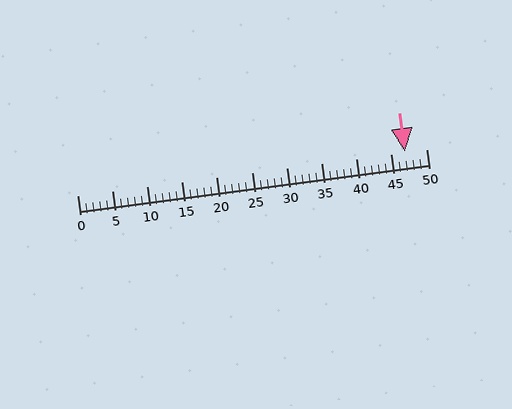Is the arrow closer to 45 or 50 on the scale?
The arrow is closer to 45.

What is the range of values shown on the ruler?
The ruler shows values from 0 to 50.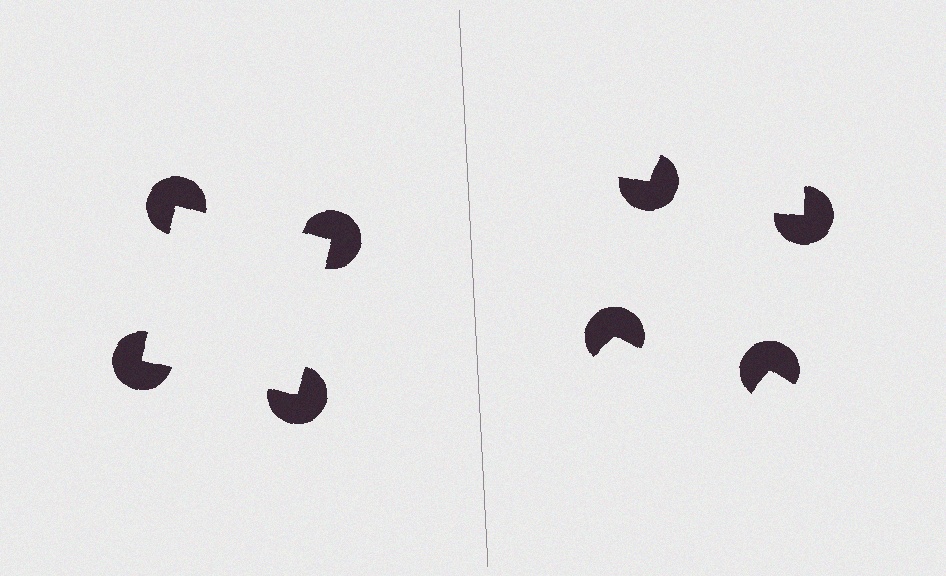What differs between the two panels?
The pac-man discs are positioned identically on both sides; only the wedge orientations differ. On the left they align to a square; on the right they are misaligned.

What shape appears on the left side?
An illusory square.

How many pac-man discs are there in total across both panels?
8 — 4 on each side.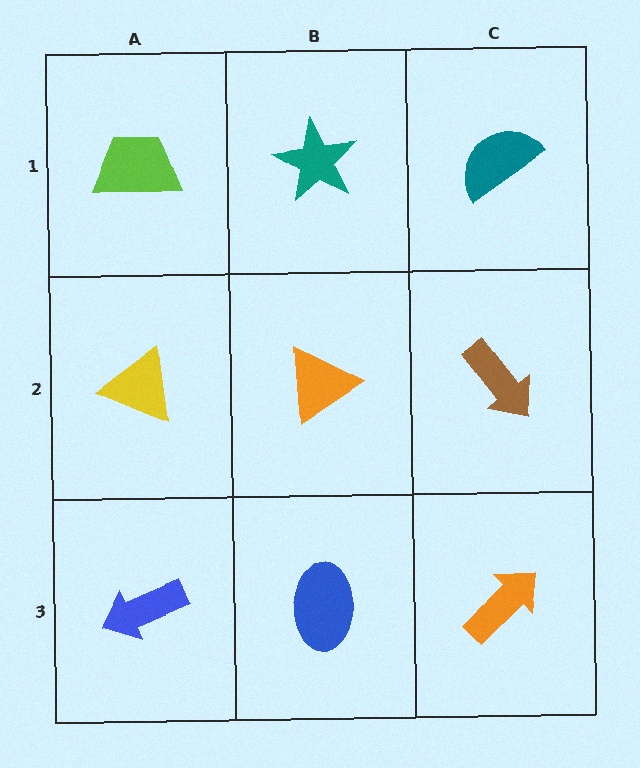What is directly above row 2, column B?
A teal star.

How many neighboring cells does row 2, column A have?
3.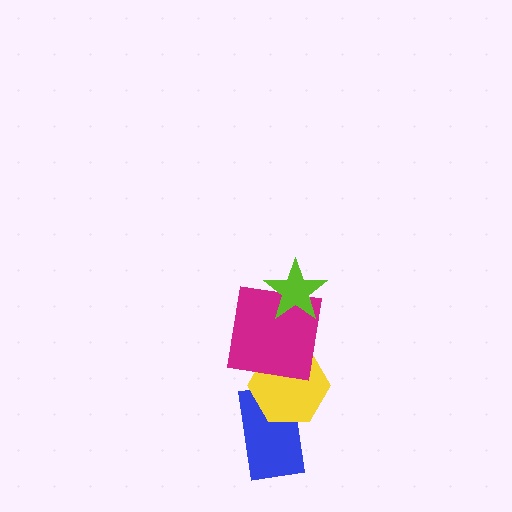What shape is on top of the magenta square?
The lime star is on top of the magenta square.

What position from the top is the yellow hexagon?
The yellow hexagon is 3rd from the top.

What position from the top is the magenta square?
The magenta square is 2nd from the top.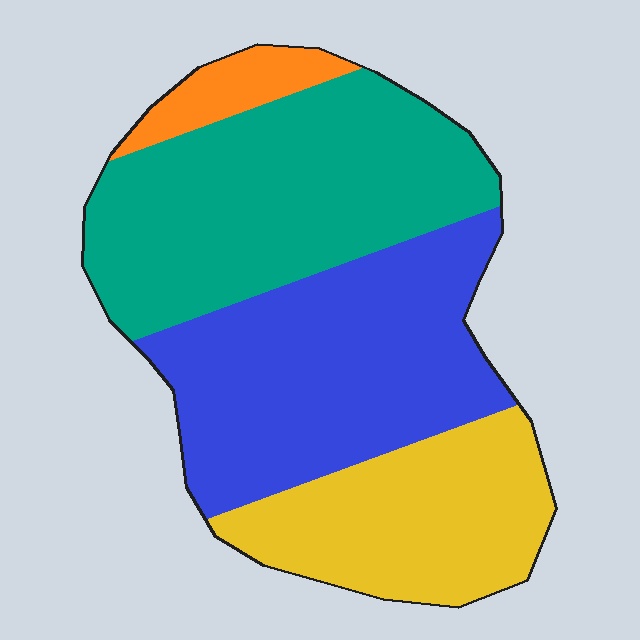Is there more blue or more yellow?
Blue.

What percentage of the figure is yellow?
Yellow covers roughly 25% of the figure.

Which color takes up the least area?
Orange, at roughly 5%.